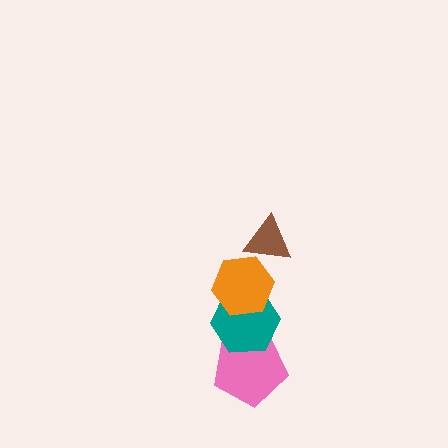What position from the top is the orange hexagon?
The orange hexagon is 2nd from the top.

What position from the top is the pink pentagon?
The pink pentagon is 4th from the top.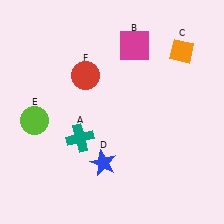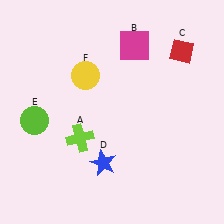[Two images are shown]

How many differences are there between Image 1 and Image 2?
There are 3 differences between the two images.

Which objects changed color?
A changed from teal to lime. C changed from orange to red. F changed from red to yellow.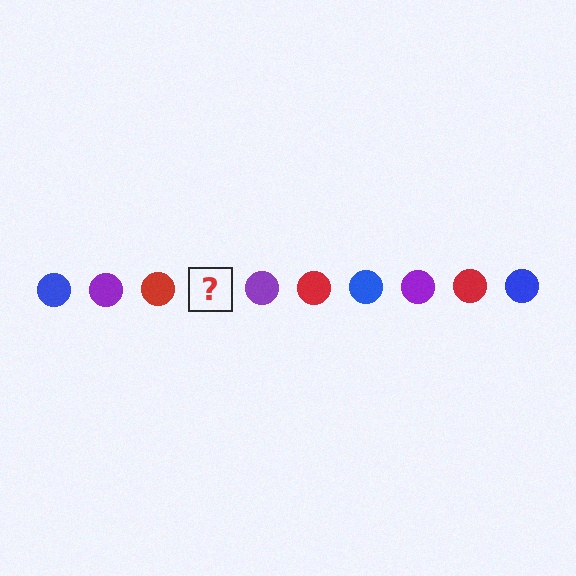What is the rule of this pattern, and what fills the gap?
The rule is that the pattern cycles through blue, purple, red circles. The gap should be filled with a blue circle.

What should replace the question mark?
The question mark should be replaced with a blue circle.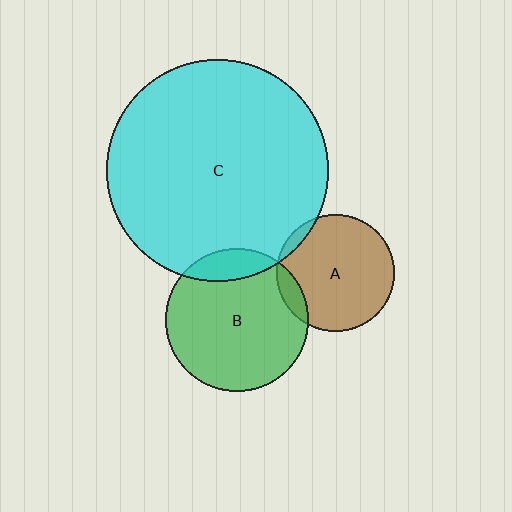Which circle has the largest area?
Circle C (cyan).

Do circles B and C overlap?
Yes.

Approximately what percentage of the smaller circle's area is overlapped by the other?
Approximately 15%.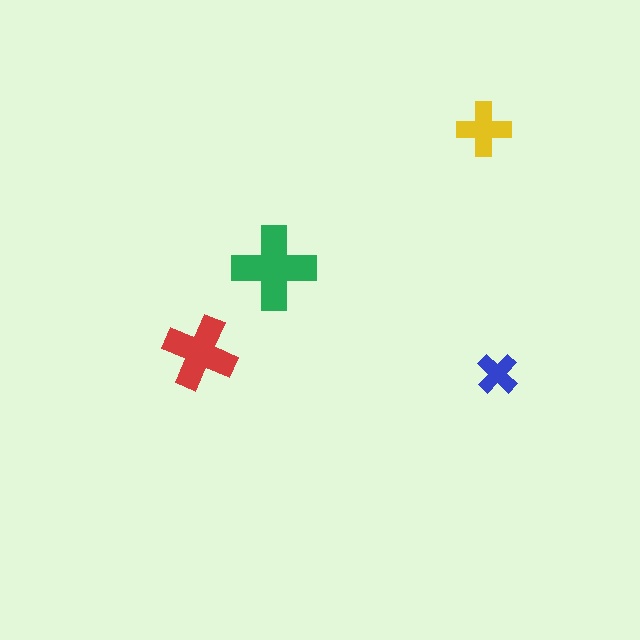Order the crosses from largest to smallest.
the green one, the red one, the yellow one, the blue one.